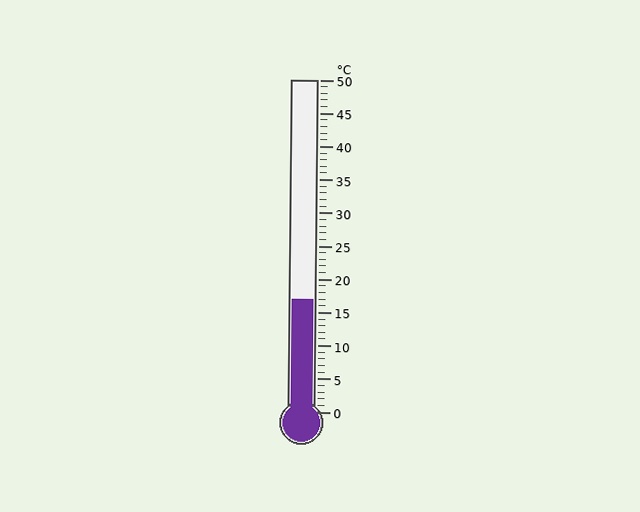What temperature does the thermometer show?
The thermometer shows approximately 17°C.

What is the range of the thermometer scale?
The thermometer scale ranges from 0°C to 50°C.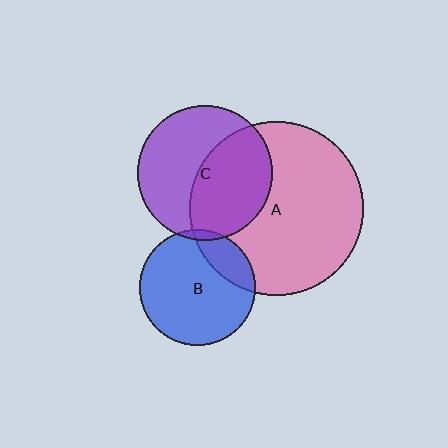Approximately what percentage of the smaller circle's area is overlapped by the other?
Approximately 5%.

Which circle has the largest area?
Circle A (pink).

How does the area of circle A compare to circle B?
Approximately 2.2 times.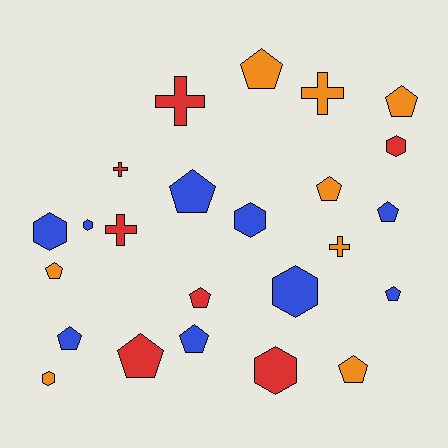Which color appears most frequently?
Blue, with 9 objects.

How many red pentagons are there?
There are 2 red pentagons.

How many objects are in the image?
There are 24 objects.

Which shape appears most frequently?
Pentagon, with 12 objects.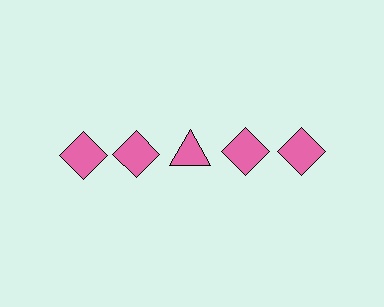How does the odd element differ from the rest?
It has a different shape: triangle instead of diamond.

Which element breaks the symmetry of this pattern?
The pink triangle in the top row, center column breaks the symmetry. All other shapes are pink diamonds.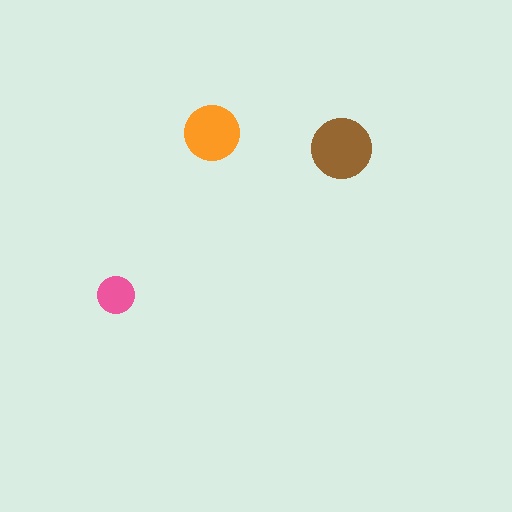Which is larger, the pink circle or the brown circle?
The brown one.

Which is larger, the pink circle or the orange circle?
The orange one.